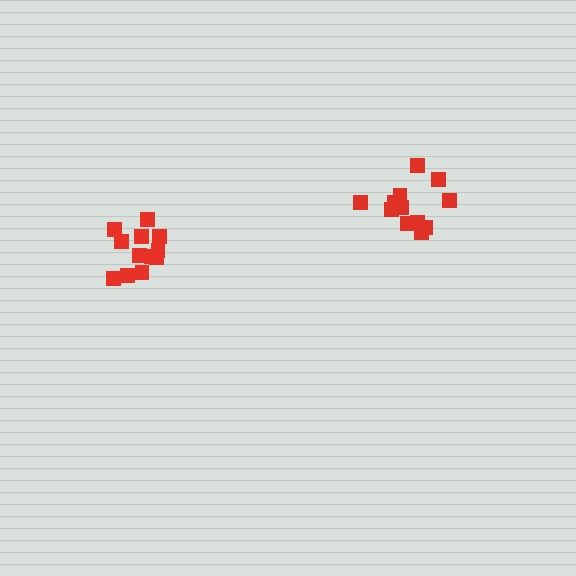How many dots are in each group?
Group 1: 12 dots, Group 2: 12 dots (24 total).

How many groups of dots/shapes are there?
There are 2 groups.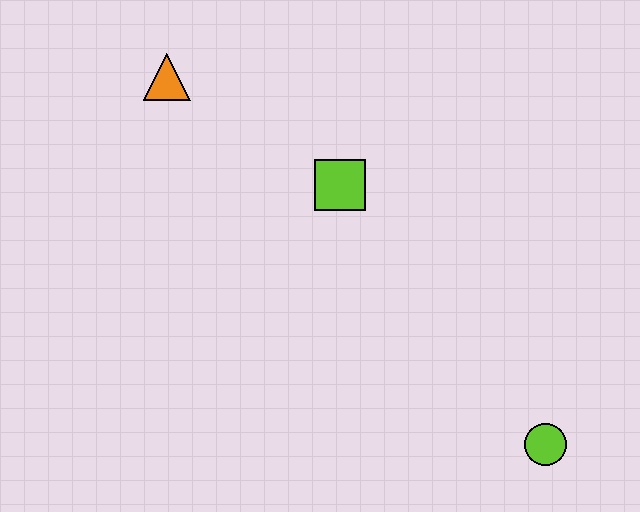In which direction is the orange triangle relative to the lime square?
The orange triangle is to the left of the lime square.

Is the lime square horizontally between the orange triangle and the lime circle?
Yes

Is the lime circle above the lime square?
No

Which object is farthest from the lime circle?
The orange triangle is farthest from the lime circle.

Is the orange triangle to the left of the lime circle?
Yes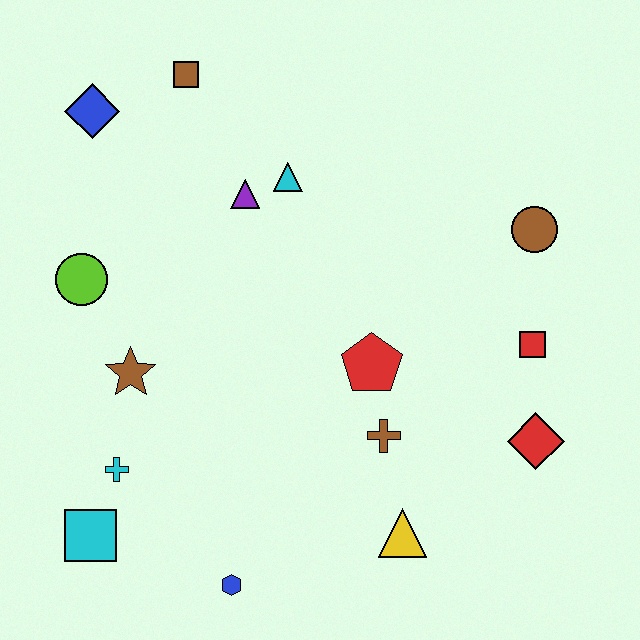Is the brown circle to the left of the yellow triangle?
No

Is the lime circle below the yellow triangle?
No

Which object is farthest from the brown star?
The brown circle is farthest from the brown star.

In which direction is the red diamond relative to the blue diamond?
The red diamond is to the right of the blue diamond.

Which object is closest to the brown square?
The blue diamond is closest to the brown square.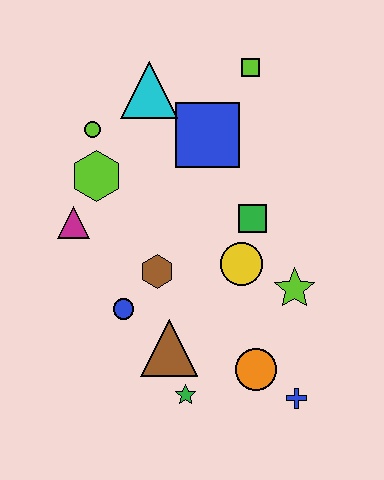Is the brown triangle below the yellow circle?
Yes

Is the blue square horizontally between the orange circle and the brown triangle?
Yes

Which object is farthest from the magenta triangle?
The blue cross is farthest from the magenta triangle.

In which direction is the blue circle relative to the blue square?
The blue circle is below the blue square.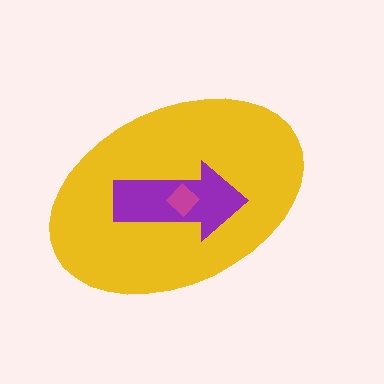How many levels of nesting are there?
3.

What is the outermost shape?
The yellow ellipse.